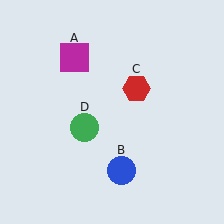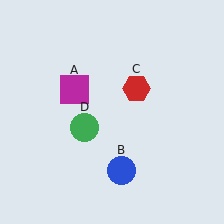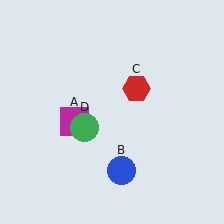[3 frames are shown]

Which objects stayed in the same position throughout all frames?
Blue circle (object B) and red hexagon (object C) and green circle (object D) remained stationary.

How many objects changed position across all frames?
1 object changed position: magenta square (object A).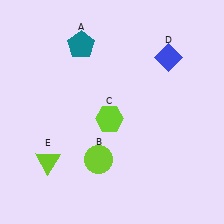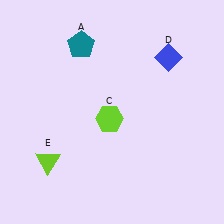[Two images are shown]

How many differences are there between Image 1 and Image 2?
There is 1 difference between the two images.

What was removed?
The lime circle (B) was removed in Image 2.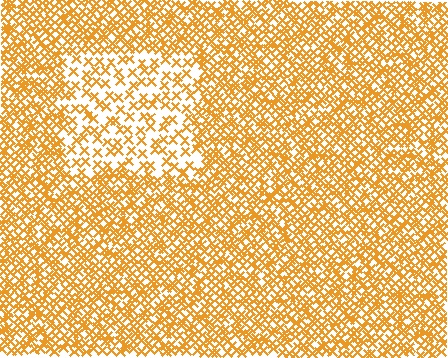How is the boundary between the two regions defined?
The boundary is defined by a change in element density (approximately 2.2x ratio). All elements are the same color, size, and shape.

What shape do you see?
I see a rectangle.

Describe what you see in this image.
The image contains small orange elements arranged at two different densities. A rectangle-shaped region is visible where the elements are less densely packed than the surrounding area.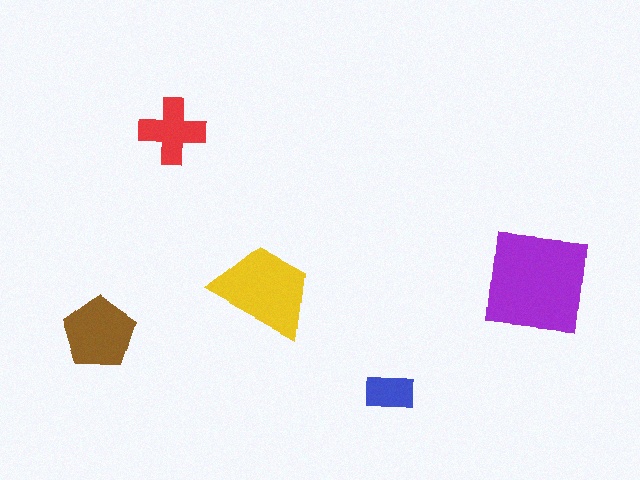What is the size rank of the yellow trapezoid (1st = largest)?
2nd.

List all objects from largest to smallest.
The purple square, the yellow trapezoid, the brown pentagon, the red cross, the blue rectangle.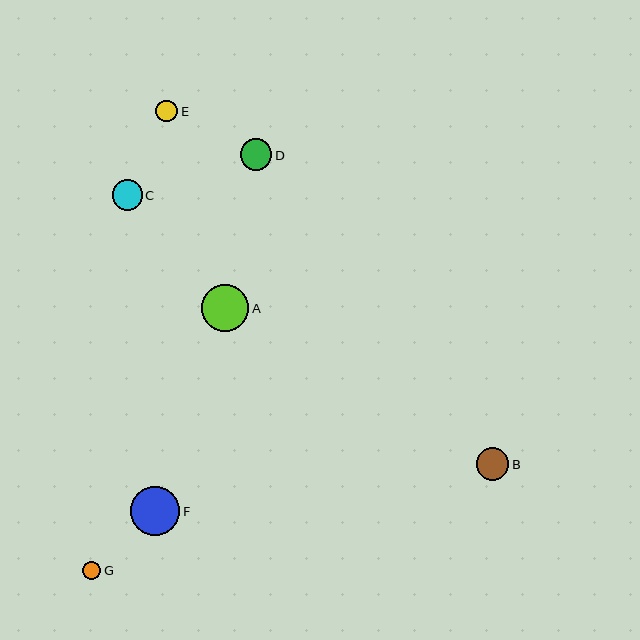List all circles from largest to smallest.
From largest to smallest: F, A, B, D, C, E, G.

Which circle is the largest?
Circle F is the largest with a size of approximately 49 pixels.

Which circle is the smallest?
Circle G is the smallest with a size of approximately 18 pixels.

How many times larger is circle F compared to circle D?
Circle F is approximately 1.5 times the size of circle D.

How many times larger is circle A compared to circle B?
Circle A is approximately 1.4 times the size of circle B.